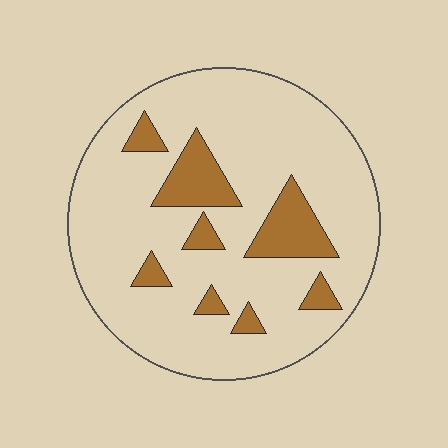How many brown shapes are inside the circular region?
8.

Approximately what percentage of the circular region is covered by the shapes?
Approximately 15%.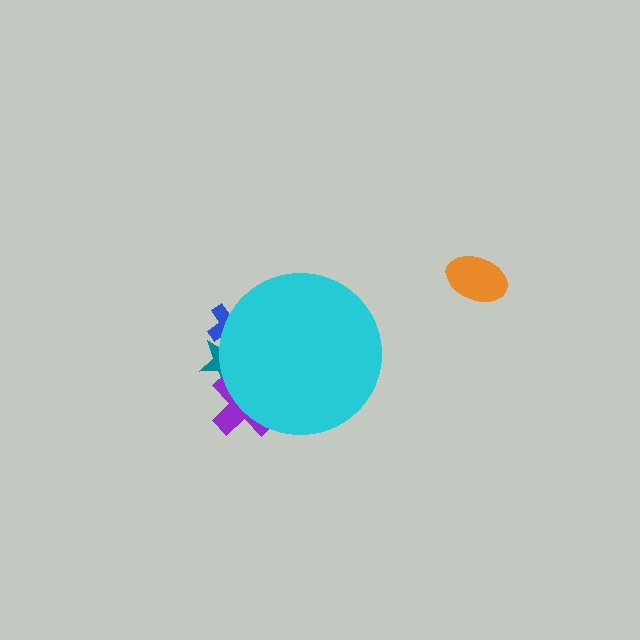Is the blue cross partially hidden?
Yes, the blue cross is partially hidden behind the cyan circle.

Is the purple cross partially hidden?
Yes, the purple cross is partially hidden behind the cyan circle.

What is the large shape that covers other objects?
A cyan circle.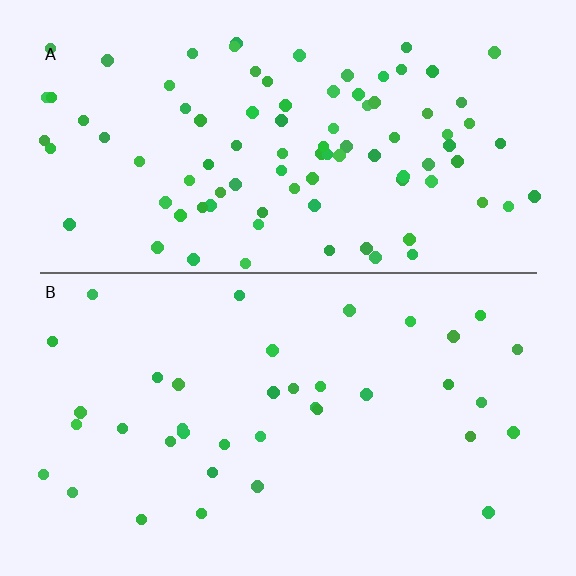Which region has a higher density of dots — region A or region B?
A (the top).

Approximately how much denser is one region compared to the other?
Approximately 2.5× — region A over region B.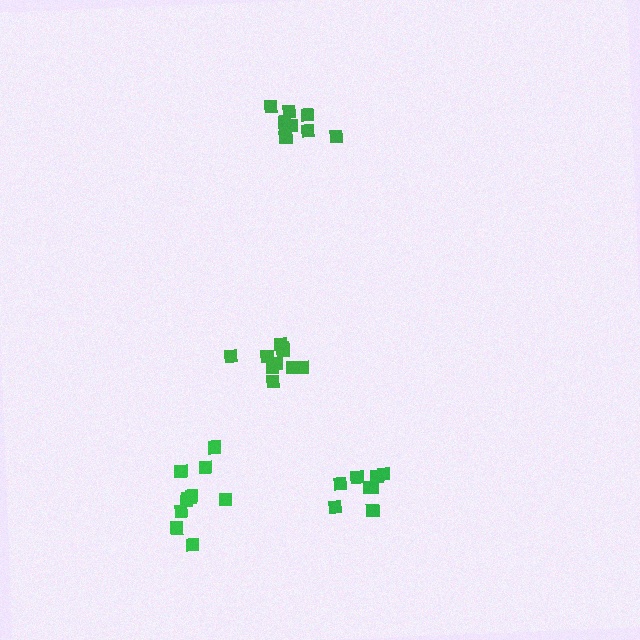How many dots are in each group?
Group 1: 11 dots, Group 2: 10 dots, Group 3: 9 dots, Group 4: 8 dots (38 total).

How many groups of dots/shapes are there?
There are 4 groups.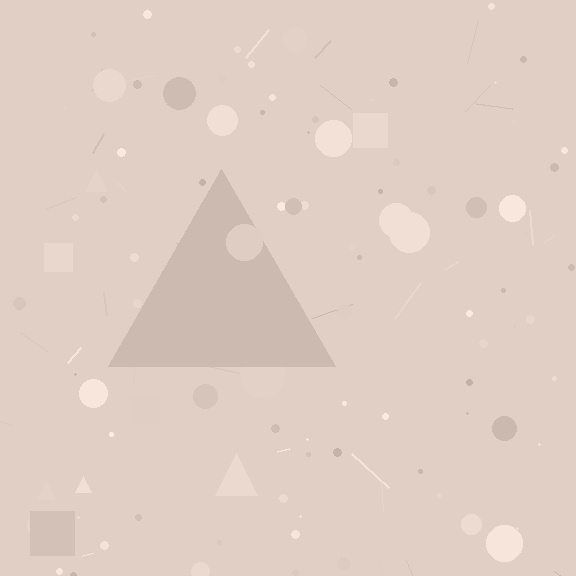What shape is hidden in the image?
A triangle is hidden in the image.